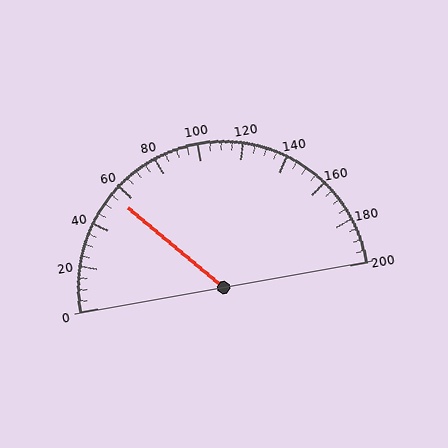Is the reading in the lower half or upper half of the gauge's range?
The reading is in the lower half of the range (0 to 200).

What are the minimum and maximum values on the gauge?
The gauge ranges from 0 to 200.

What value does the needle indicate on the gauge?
The needle indicates approximately 55.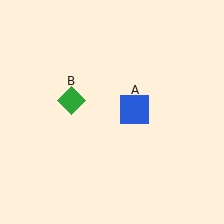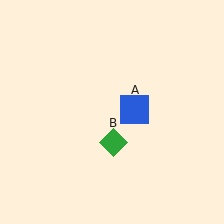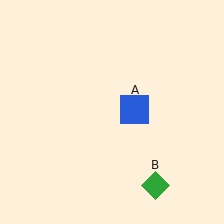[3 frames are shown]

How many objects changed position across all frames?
1 object changed position: green diamond (object B).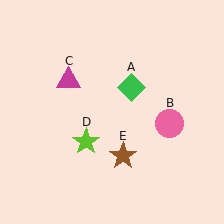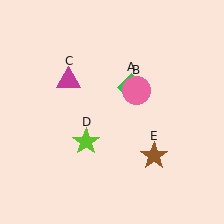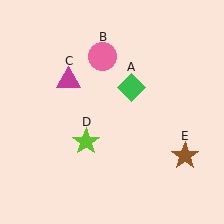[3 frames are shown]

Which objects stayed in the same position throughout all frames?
Green diamond (object A) and magenta triangle (object C) and lime star (object D) remained stationary.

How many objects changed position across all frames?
2 objects changed position: pink circle (object B), brown star (object E).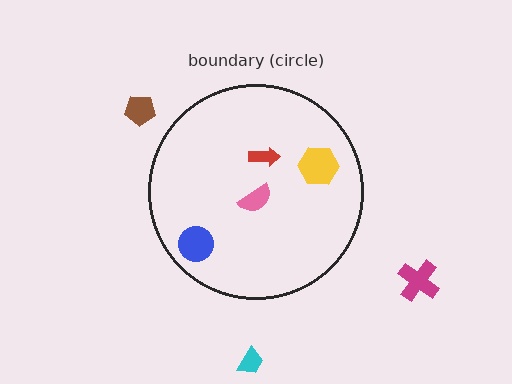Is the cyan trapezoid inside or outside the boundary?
Outside.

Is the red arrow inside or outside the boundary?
Inside.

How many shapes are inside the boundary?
4 inside, 3 outside.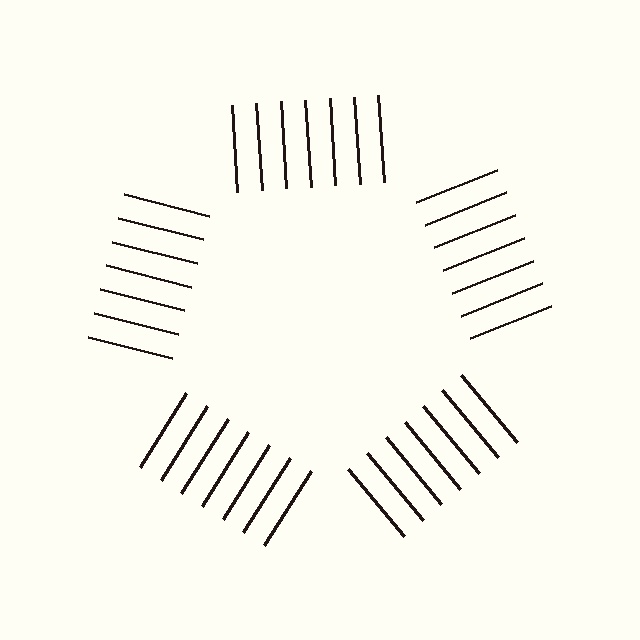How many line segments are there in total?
35 — 7 along each of the 5 edges.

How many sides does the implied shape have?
5 sides — the line-ends trace a pentagon.